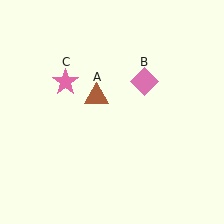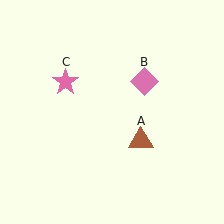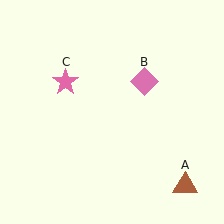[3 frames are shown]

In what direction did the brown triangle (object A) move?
The brown triangle (object A) moved down and to the right.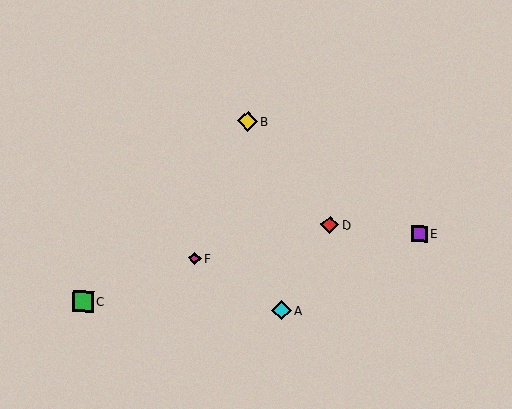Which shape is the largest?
The green square (labeled C) is the largest.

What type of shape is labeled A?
Shape A is a cyan diamond.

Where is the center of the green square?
The center of the green square is at (83, 301).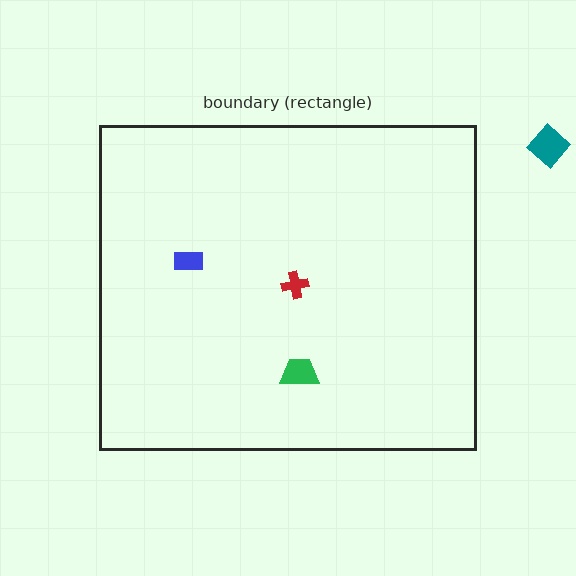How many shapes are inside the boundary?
3 inside, 1 outside.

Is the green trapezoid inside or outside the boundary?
Inside.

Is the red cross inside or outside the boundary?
Inside.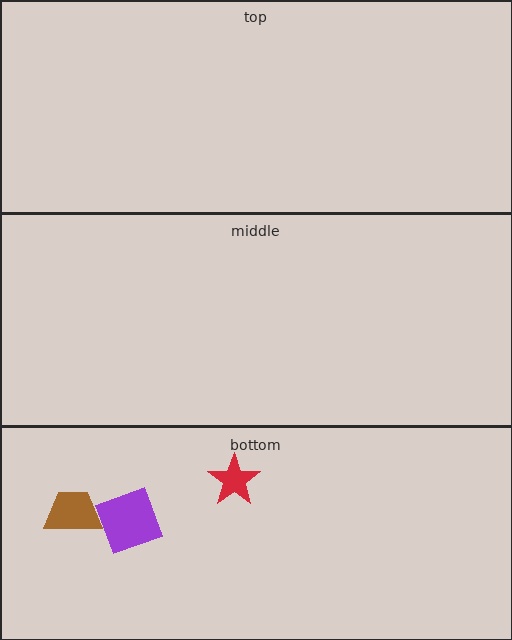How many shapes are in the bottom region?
3.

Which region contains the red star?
The bottom region.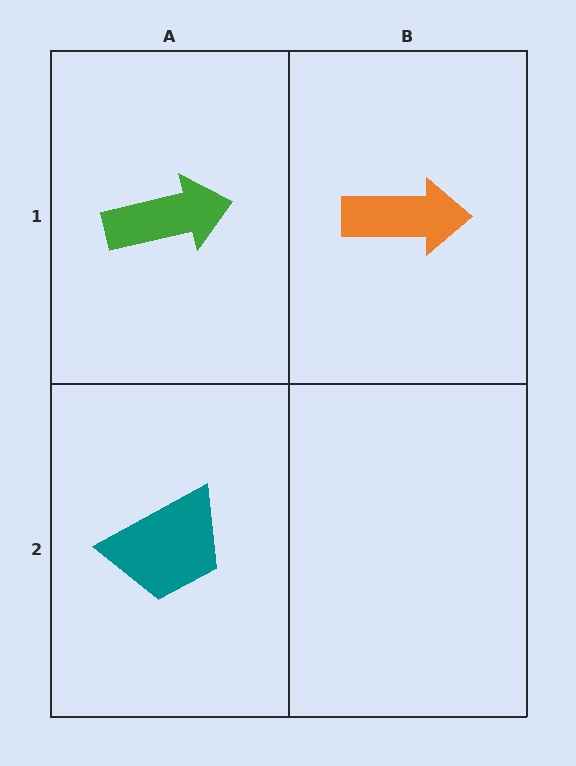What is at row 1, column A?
A green arrow.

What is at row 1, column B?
An orange arrow.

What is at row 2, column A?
A teal trapezoid.